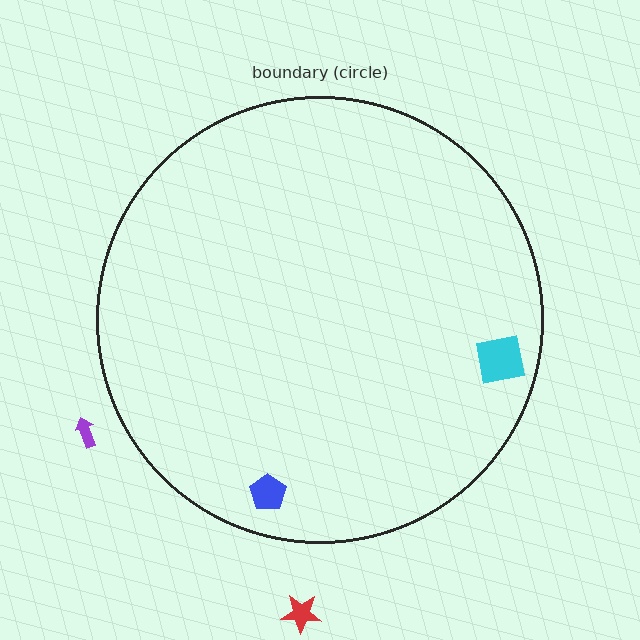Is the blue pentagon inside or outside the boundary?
Inside.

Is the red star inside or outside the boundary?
Outside.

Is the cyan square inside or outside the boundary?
Inside.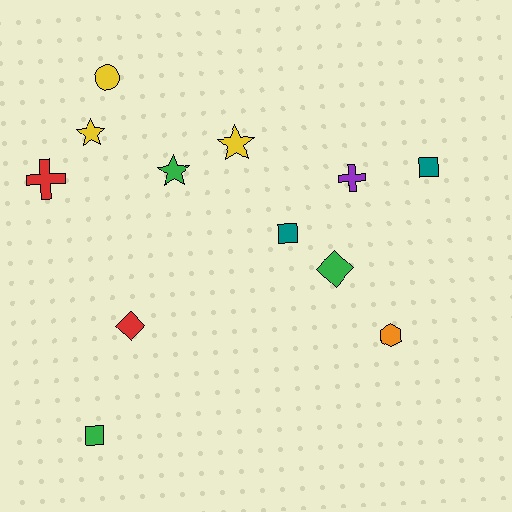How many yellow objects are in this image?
There are 3 yellow objects.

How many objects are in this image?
There are 12 objects.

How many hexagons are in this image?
There is 1 hexagon.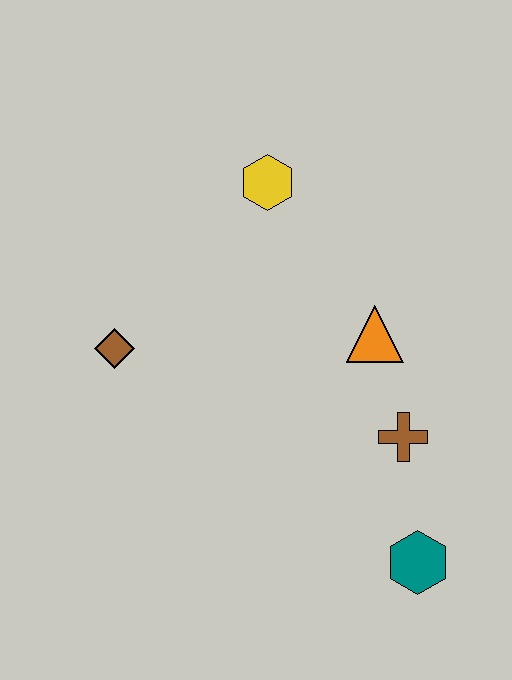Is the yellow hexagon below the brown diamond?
No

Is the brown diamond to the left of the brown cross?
Yes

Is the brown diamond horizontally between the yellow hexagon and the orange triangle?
No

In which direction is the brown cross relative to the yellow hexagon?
The brown cross is below the yellow hexagon.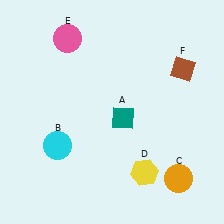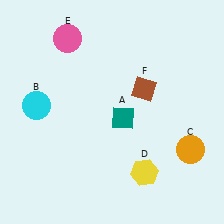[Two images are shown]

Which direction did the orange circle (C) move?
The orange circle (C) moved up.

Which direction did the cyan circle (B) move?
The cyan circle (B) moved up.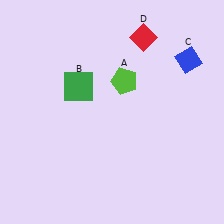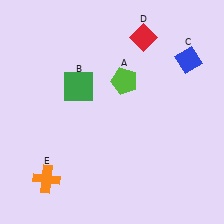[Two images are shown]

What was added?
An orange cross (E) was added in Image 2.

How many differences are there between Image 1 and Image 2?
There is 1 difference between the two images.